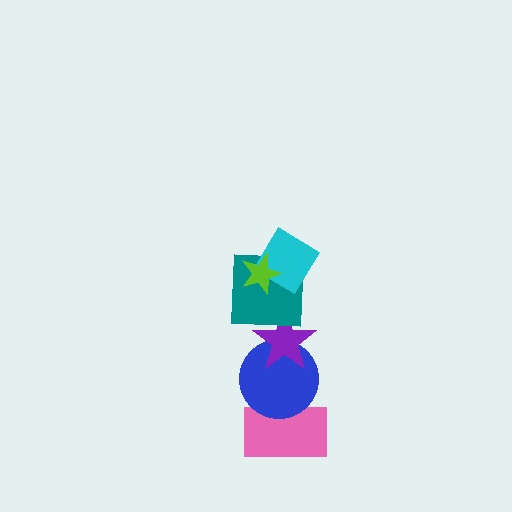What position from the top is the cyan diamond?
The cyan diamond is 2nd from the top.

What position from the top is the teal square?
The teal square is 3rd from the top.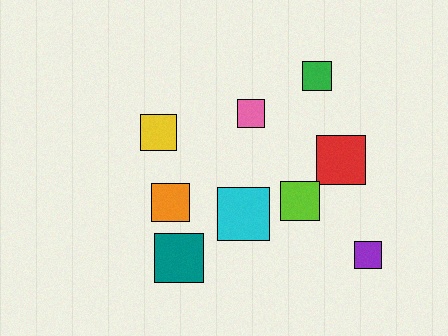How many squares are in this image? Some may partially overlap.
There are 9 squares.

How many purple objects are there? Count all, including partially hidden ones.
There is 1 purple object.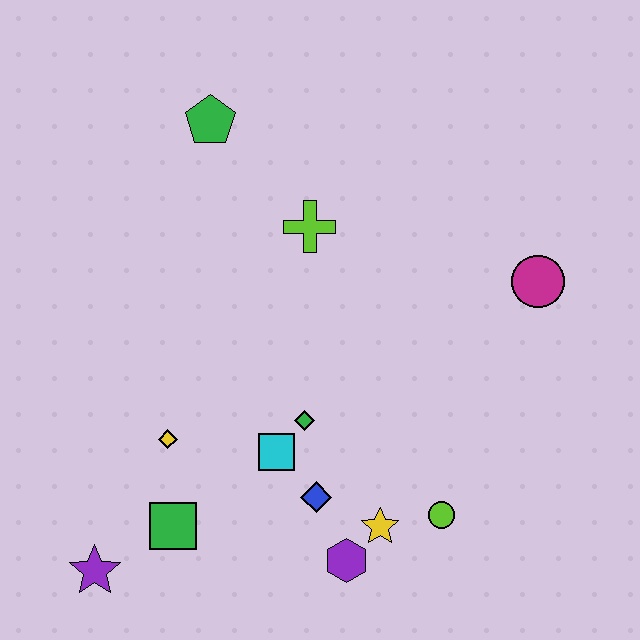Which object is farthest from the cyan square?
The green pentagon is farthest from the cyan square.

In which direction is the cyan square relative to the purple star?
The cyan square is to the right of the purple star.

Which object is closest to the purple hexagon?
The yellow star is closest to the purple hexagon.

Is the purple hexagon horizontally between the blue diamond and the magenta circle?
Yes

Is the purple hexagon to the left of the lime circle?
Yes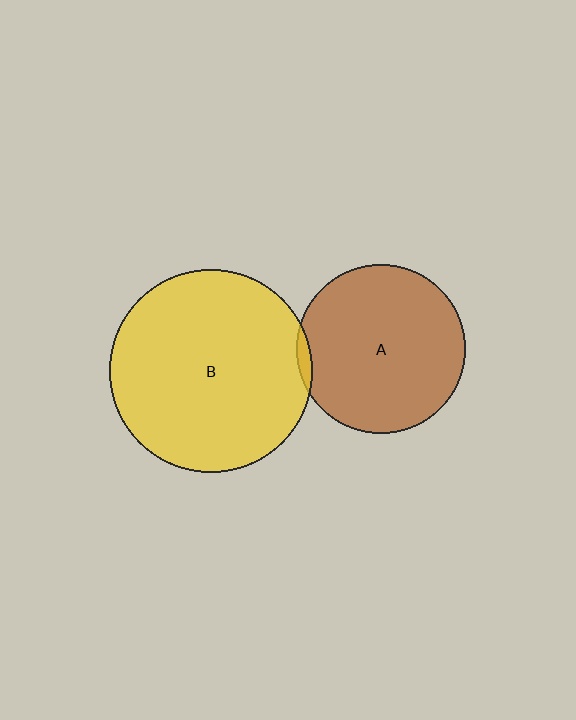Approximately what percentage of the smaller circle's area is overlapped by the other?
Approximately 5%.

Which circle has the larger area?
Circle B (yellow).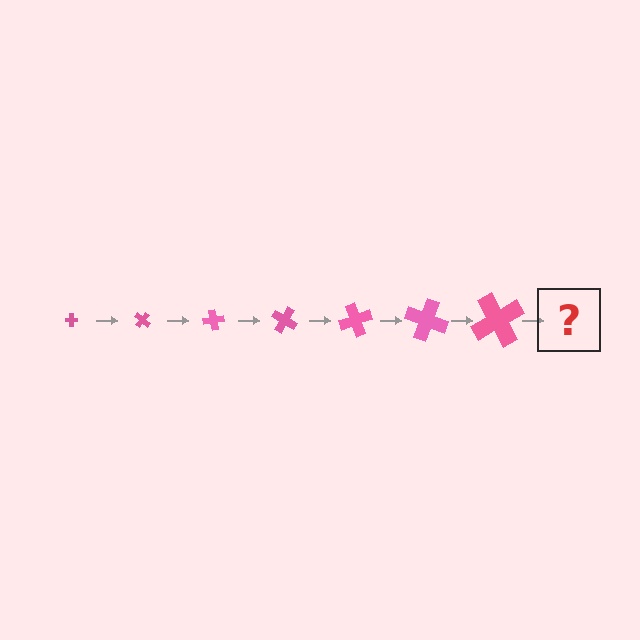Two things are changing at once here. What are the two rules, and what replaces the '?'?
The two rules are that the cross grows larger each step and it rotates 40 degrees each step. The '?' should be a cross, larger than the previous one and rotated 280 degrees from the start.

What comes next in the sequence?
The next element should be a cross, larger than the previous one and rotated 280 degrees from the start.